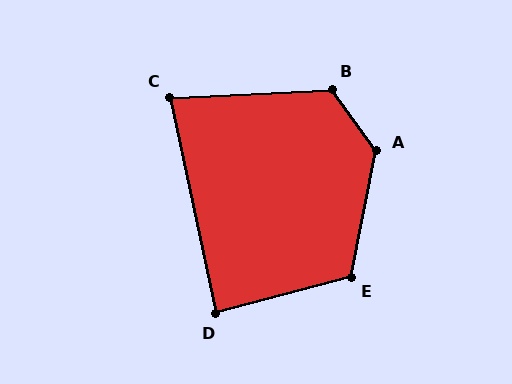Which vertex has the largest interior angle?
A, at approximately 132 degrees.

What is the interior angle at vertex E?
Approximately 116 degrees (obtuse).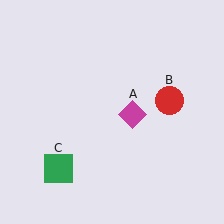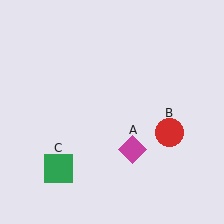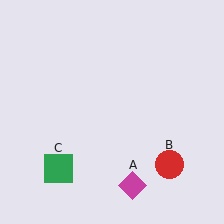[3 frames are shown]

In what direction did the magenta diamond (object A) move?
The magenta diamond (object A) moved down.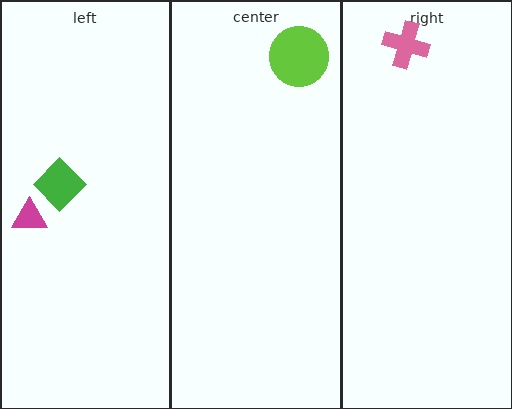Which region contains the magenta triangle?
The left region.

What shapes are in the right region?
The pink cross.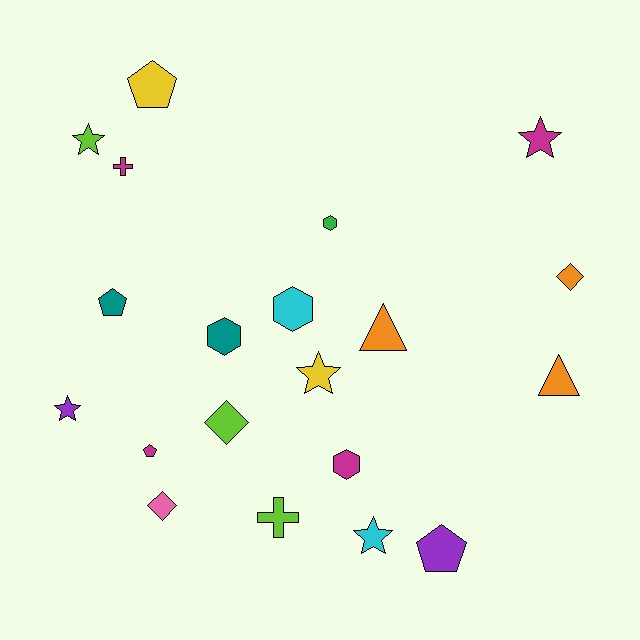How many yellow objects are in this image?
There are 2 yellow objects.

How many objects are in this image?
There are 20 objects.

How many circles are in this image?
There are no circles.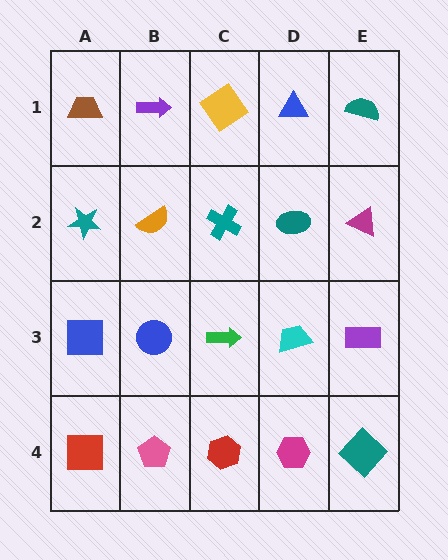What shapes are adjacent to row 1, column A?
A teal star (row 2, column A), a purple arrow (row 1, column B).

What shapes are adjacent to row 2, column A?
A brown trapezoid (row 1, column A), a blue square (row 3, column A), an orange semicircle (row 2, column B).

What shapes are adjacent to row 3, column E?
A magenta triangle (row 2, column E), a teal diamond (row 4, column E), a cyan trapezoid (row 3, column D).